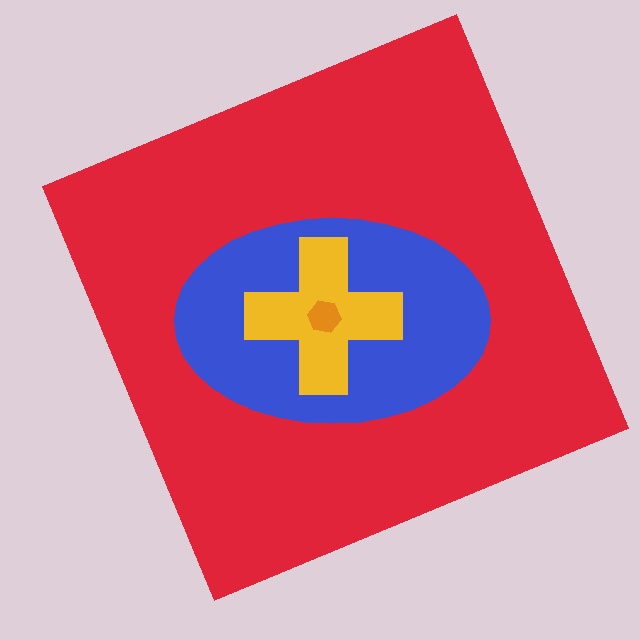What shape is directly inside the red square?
The blue ellipse.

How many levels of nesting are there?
4.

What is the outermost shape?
The red square.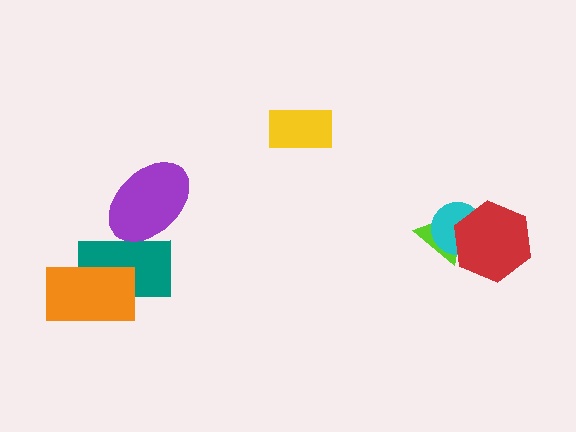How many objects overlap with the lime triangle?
2 objects overlap with the lime triangle.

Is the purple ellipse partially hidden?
No, no other shape covers it.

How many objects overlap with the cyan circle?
2 objects overlap with the cyan circle.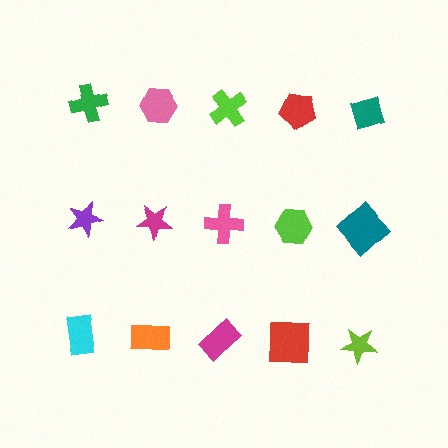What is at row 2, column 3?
A pink cross.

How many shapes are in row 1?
5 shapes.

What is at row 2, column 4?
A lime hexagon.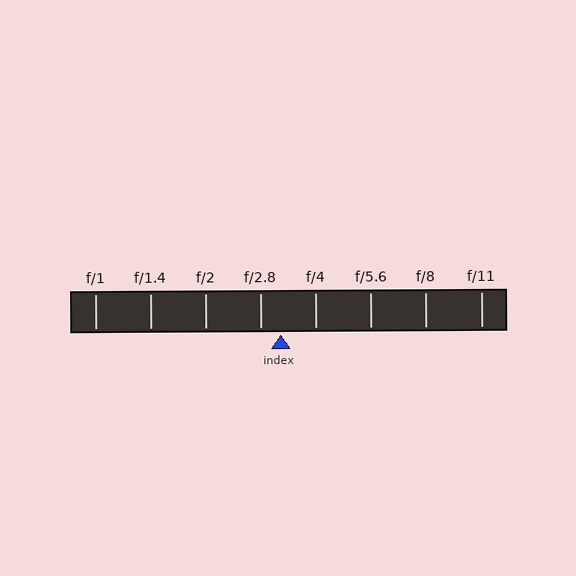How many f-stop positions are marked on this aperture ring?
There are 8 f-stop positions marked.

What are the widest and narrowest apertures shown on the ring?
The widest aperture shown is f/1 and the narrowest is f/11.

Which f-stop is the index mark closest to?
The index mark is closest to f/2.8.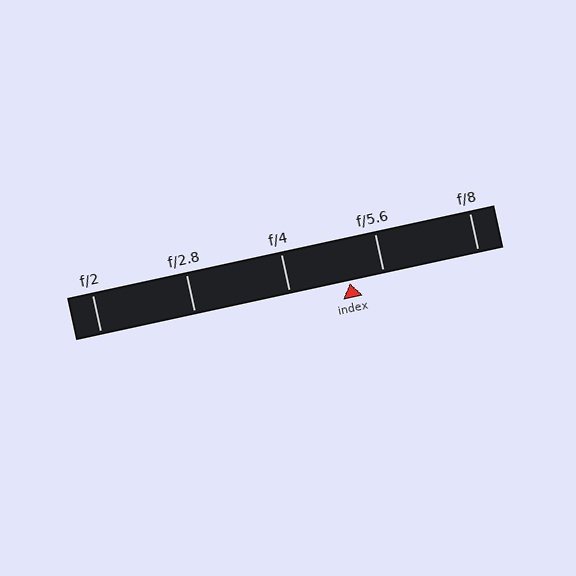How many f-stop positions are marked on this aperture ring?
There are 5 f-stop positions marked.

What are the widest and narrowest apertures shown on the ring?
The widest aperture shown is f/2 and the narrowest is f/8.